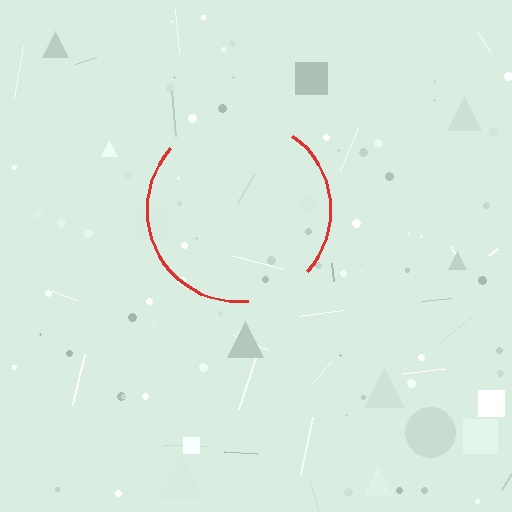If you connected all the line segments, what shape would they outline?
They would outline a circle.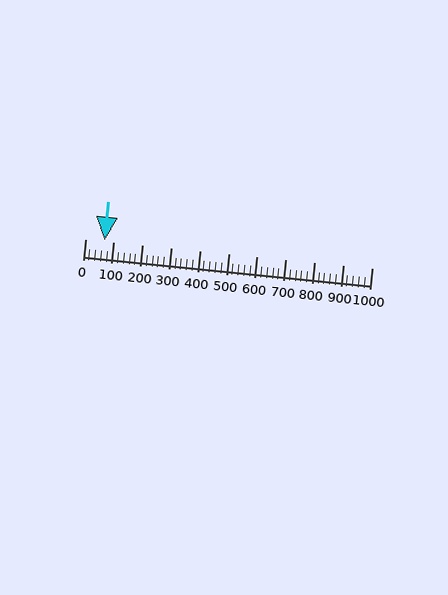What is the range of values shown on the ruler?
The ruler shows values from 0 to 1000.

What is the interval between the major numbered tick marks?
The major tick marks are spaced 100 units apart.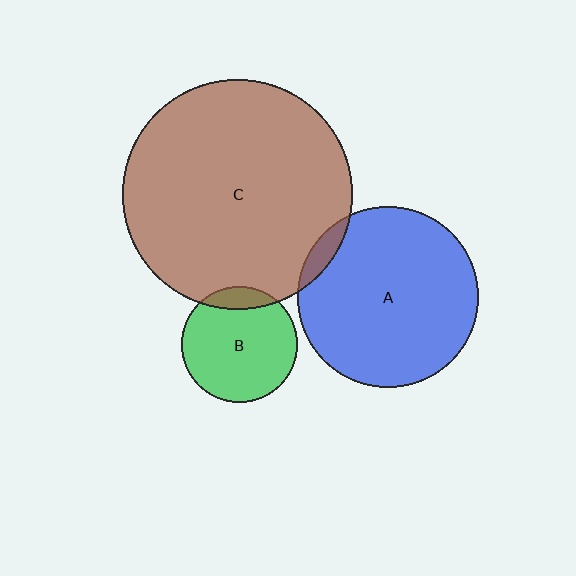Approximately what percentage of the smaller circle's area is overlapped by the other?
Approximately 5%.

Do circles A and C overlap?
Yes.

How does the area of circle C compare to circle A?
Approximately 1.6 times.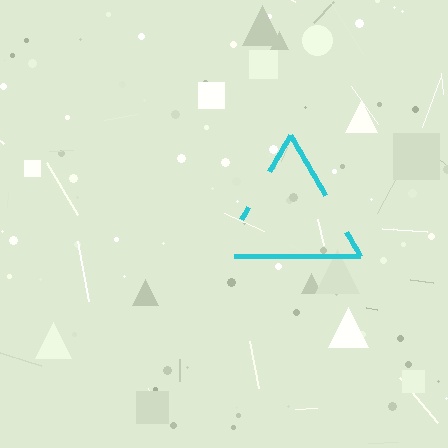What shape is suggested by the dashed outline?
The dashed outline suggests a triangle.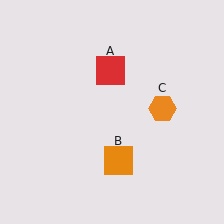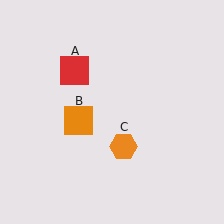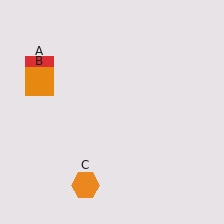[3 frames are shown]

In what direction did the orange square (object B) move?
The orange square (object B) moved up and to the left.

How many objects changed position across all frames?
3 objects changed position: red square (object A), orange square (object B), orange hexagon (object C).